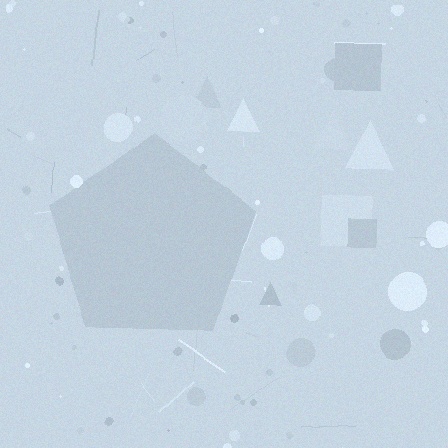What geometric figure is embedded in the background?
A pentagon is embedded in the background.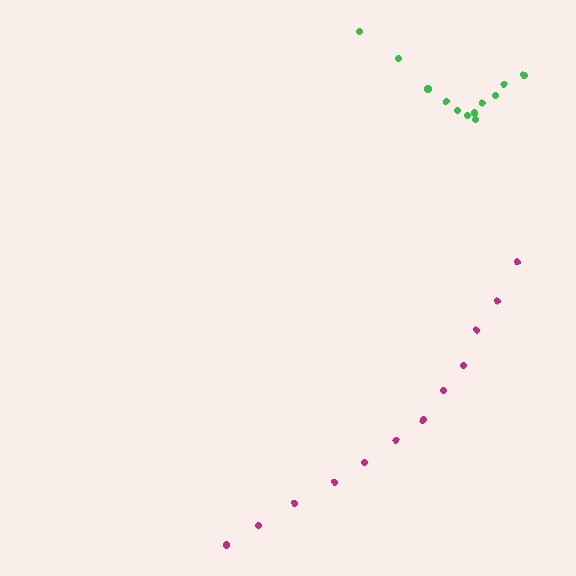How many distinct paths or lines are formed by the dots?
There are 2 distinct paths.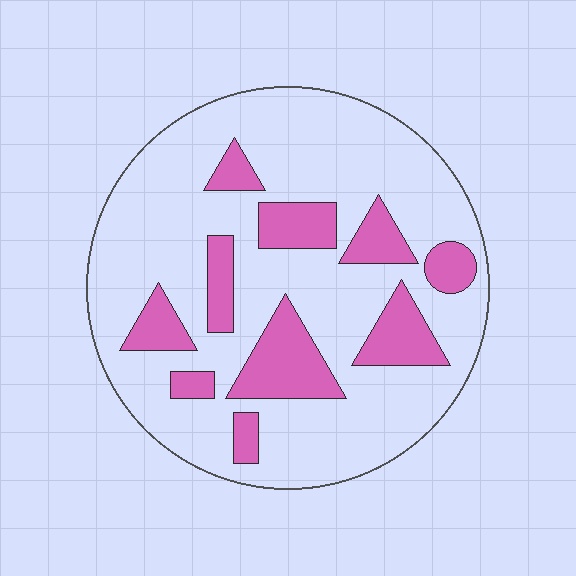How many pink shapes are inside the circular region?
10.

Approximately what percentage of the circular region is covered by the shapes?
Approximately 25%.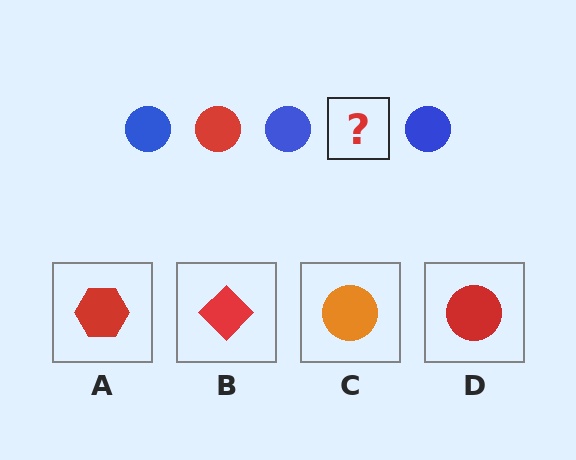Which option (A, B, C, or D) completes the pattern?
D.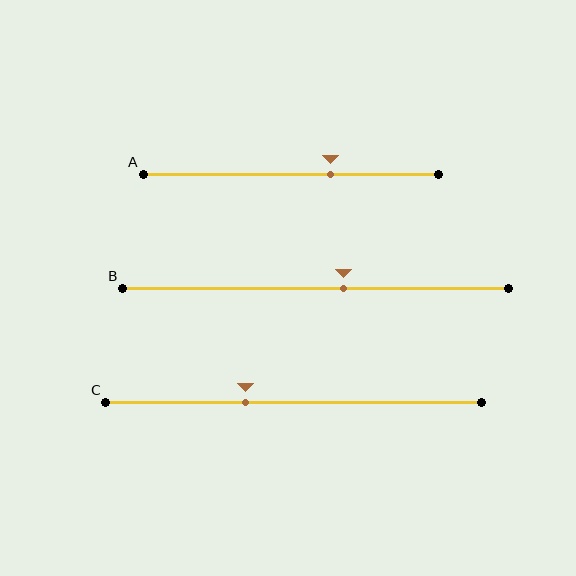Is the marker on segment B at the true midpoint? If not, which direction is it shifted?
No, the marker on segment B is shifted to the right by about 7% of the segment length.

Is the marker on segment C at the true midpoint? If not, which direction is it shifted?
No, the marker on segment C is shifted to the left by about 13% of the segment length.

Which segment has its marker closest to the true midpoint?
Segment B has its marker closest to the true midpoint.